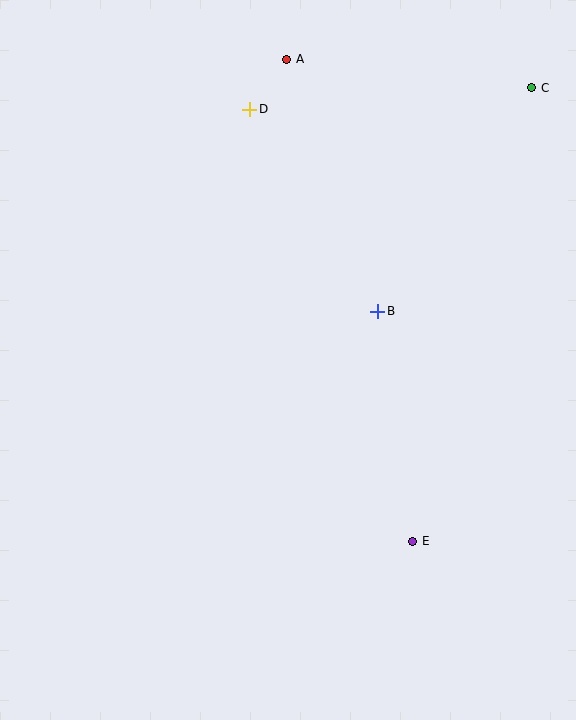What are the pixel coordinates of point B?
Point B is at (378, 311).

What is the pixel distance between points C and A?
The distance between C and A is 247 pixels.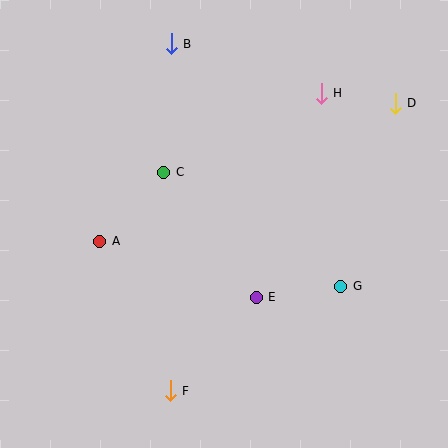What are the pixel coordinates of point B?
Point B is at (171, 44).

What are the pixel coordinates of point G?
Point G is at (341, 286).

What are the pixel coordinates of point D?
Point D is at (395, 103).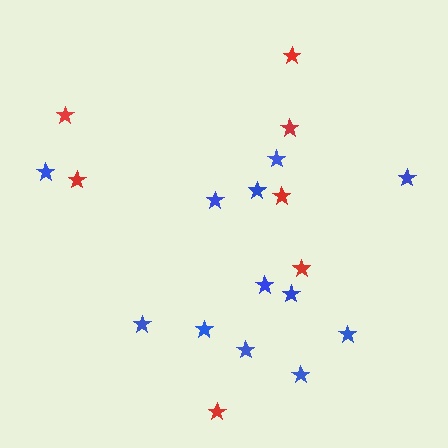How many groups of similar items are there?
There are 2 groups: one group of blue stars (12) and one group of red stars (7).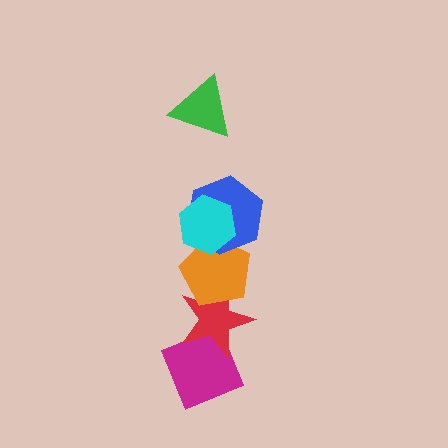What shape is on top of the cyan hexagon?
The green triangle is on top of the cyan hexagon.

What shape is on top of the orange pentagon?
The blue hexagon is on top of the orange pentagon.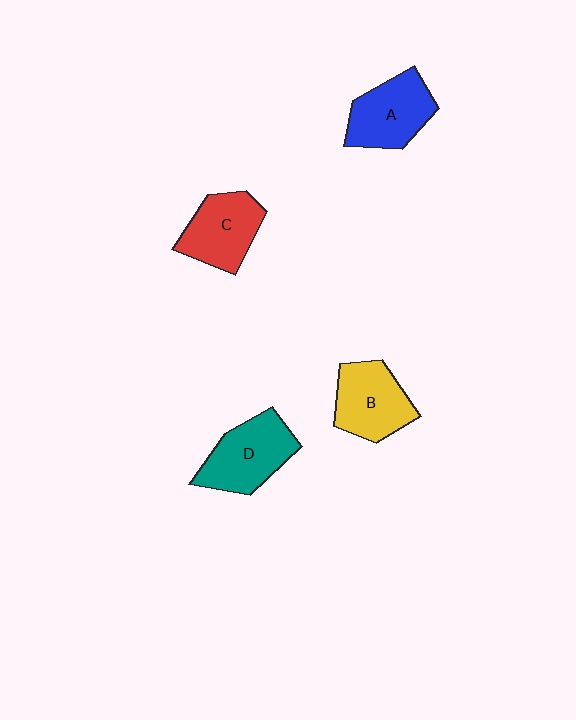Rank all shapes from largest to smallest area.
From largest to smallest: D (teal), A (blue), B (yellow), C (red).